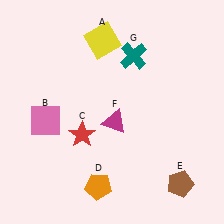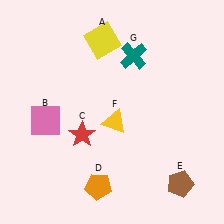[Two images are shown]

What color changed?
The triangle (F) changed from magenta in Image 1 to yellow in Image 2.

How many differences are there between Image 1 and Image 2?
There is 1 difference between the two images.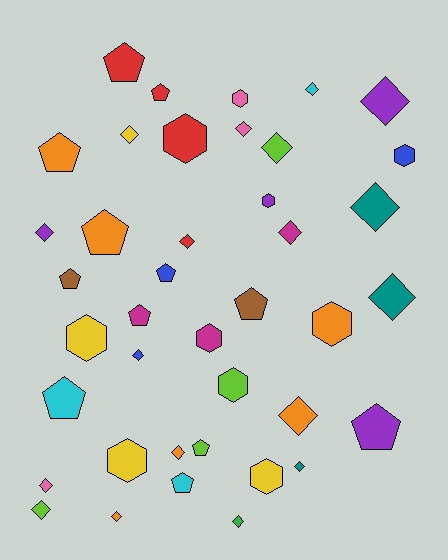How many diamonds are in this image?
There are 18 diamonds.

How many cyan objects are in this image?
There are 3 cyan objects.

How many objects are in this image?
There are 40 objects.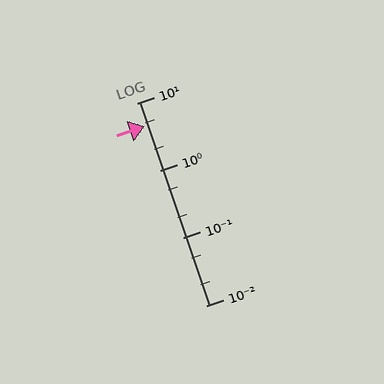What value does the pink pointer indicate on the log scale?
The pointer indicates approximately 4.5.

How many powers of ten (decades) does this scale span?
The scale spans 3 decades, from 0.01 to 10.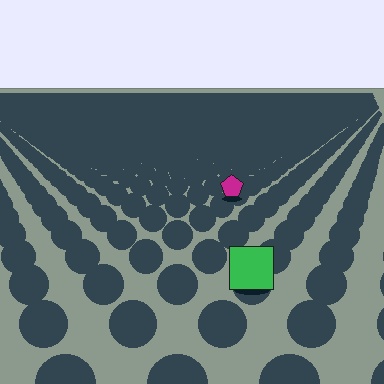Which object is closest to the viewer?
The green square is closest. The texture marks near it are larger and more spread out.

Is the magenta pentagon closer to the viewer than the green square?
No. The green square is closer — you can tell from the texture gradient: the ground texture is coarser near it.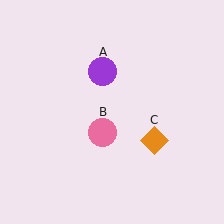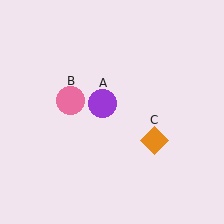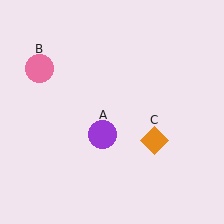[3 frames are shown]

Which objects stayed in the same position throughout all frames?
Orange diamond (object C) remained stationary.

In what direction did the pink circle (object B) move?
The pink circle (object B) moved up and to the left.